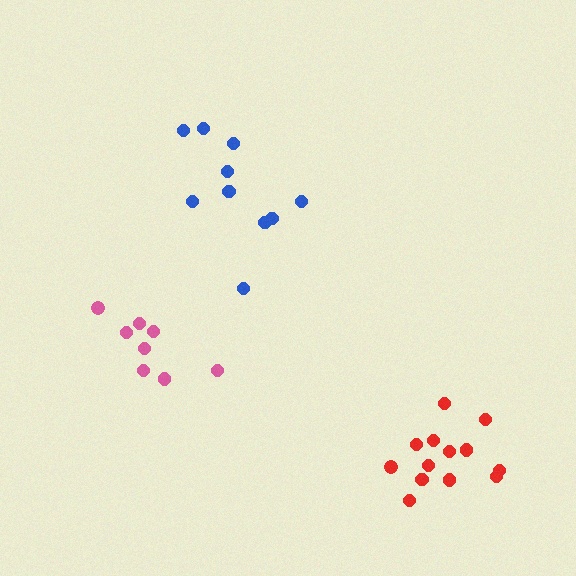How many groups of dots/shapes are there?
There are 3 groups.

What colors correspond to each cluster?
The clusters are colored: red, pink, blue.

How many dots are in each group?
Group 1: 13 dots, Group 2: 8 dots, Group 3: 10 dots (31 total).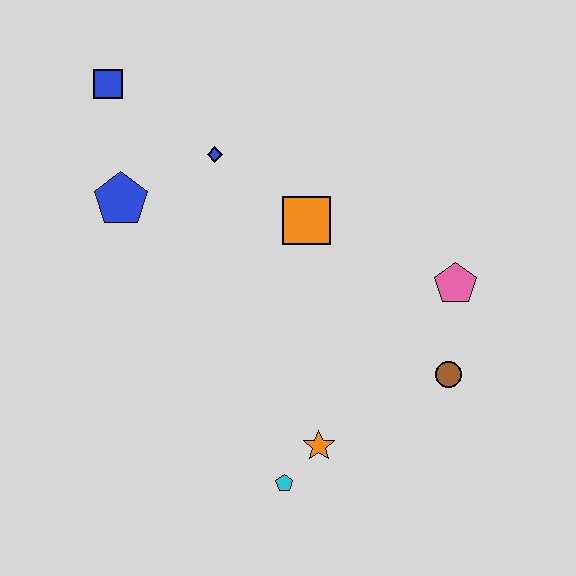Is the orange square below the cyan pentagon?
No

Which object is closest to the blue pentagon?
The blue diamond is closest to the blue pentagon.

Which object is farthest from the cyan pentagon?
The blue square is farthest from the cyan pentagon.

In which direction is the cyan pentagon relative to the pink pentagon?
The cyan pentagon is below the pink pentagon.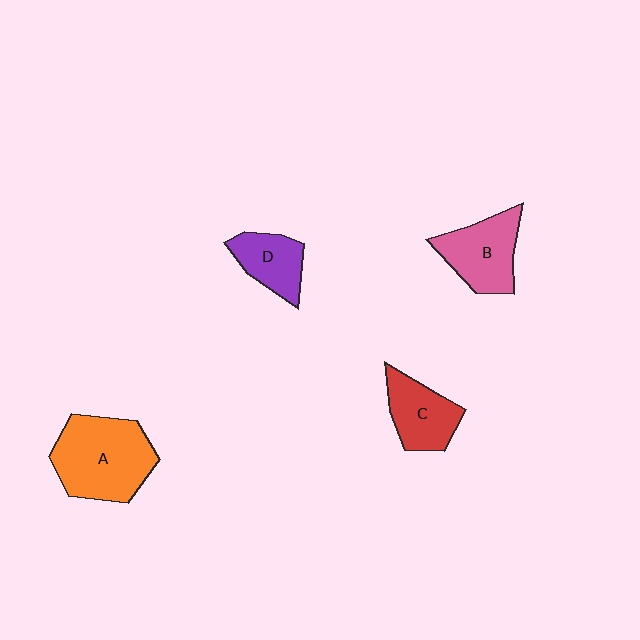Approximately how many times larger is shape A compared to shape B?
Approximately 1.5 times.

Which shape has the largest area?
Shape A (orange).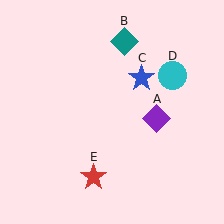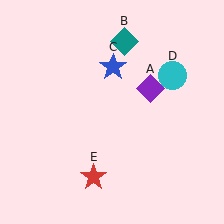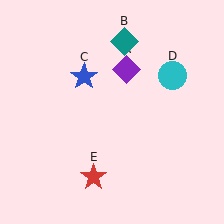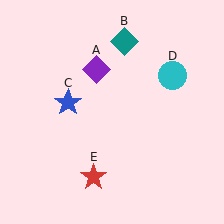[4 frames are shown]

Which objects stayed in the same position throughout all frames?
Teal diamond (object B) and cyan circle (object D) and red star (object E) remained stationary.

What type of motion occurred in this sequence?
The purple diamond (object A), blue star (object C) rotated counterclockwise around the center of the scene.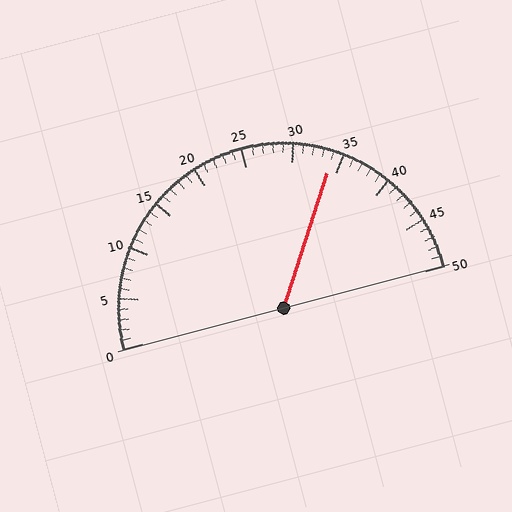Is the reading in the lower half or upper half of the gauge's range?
The reading is in the upper half of the range (0 to 50).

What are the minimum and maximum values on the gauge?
The gauge ranges from 0 to 50.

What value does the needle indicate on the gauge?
The needle indicates approximately 34.